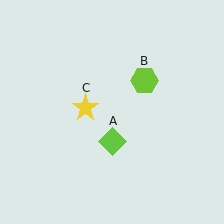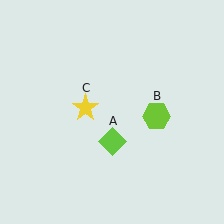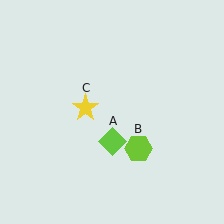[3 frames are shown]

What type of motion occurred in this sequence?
The lime hexagon (object B) rotated clockwise around the center of the scene.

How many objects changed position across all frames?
1 object changed position: lime hexagon (object B).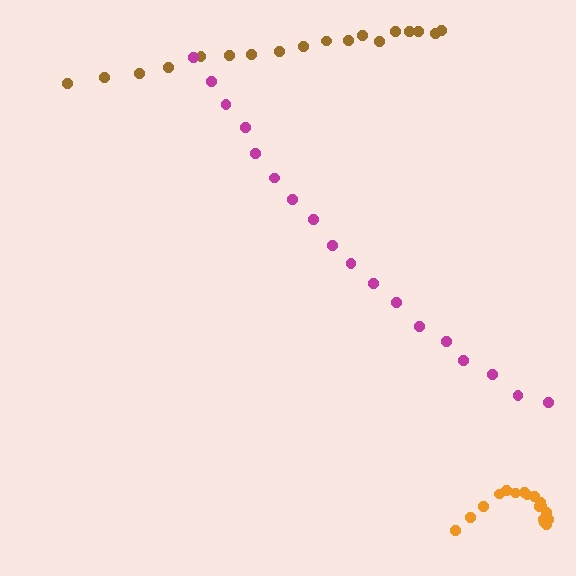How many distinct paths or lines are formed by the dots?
There are 3 distinct paths.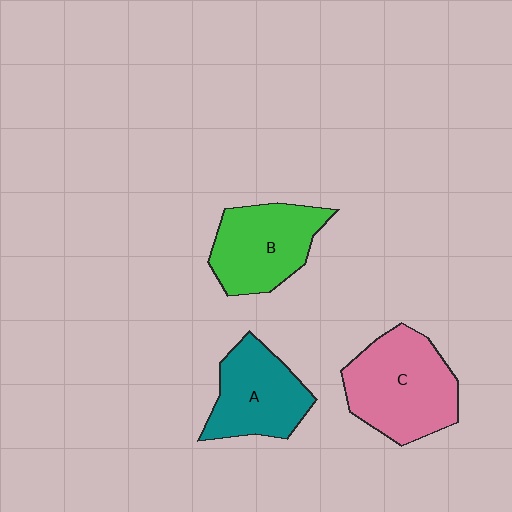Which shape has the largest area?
Shape C (pink).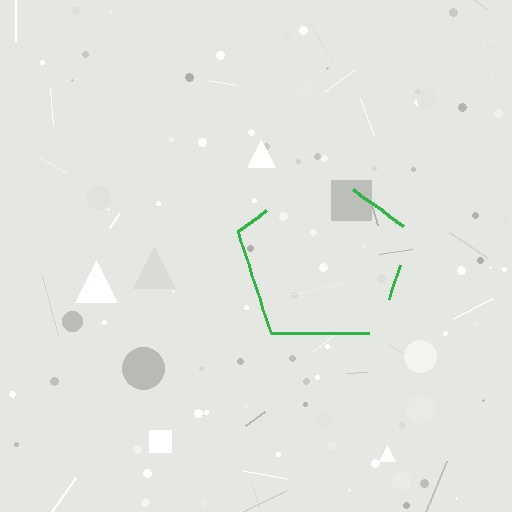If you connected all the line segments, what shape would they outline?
They would outline a pentagon.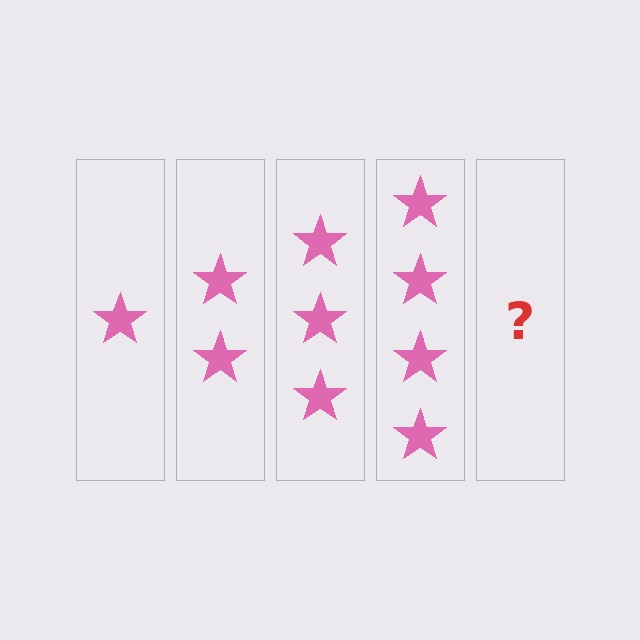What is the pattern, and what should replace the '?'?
The pattern is that each step adds one more star. The '?' should be 5 stars.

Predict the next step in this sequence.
The next step is 5 stars.